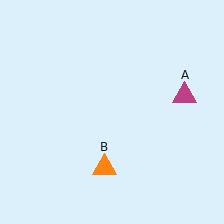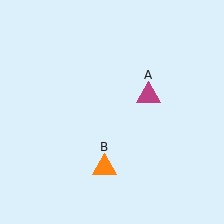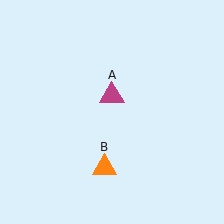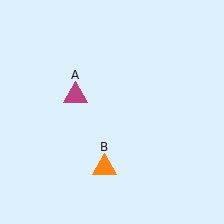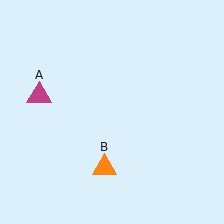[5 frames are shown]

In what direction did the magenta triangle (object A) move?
The magenta triangle (object A) moved left.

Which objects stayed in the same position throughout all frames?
Orange triangle (object B) remained stationary.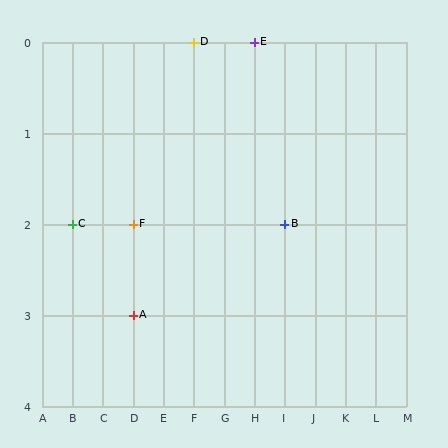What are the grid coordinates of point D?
Point D is at grid coordinates (F, 0).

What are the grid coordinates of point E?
Point E is at grid coordinates (H, 0).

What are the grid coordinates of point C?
Point C is at grid coordinates (B, 2).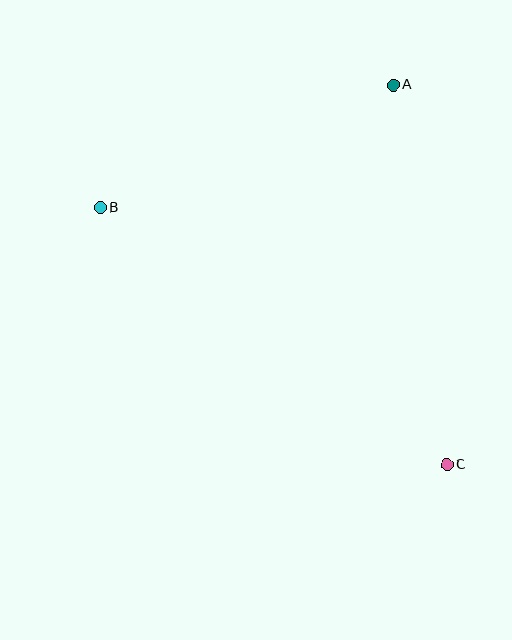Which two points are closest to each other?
Points A and B are closest to each other.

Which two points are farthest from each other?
Points B and C are farthest from each other.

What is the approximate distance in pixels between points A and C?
The distance between A and C is approximately 383 pixels.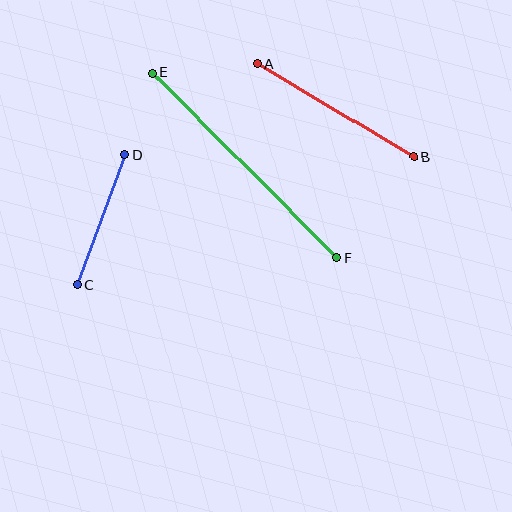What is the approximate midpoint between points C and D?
The midpoint is at approximately (101, 219) pixels.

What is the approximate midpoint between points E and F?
The midpoint is at approximately (244, 165) pixels.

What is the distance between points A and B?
The distance is approximately 182 pixels.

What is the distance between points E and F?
The distance is approximately 261 pixels.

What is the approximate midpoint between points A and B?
The midpoint is at approximately (336, 110) pixels.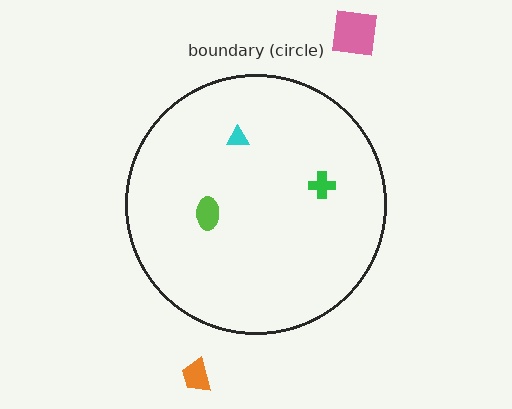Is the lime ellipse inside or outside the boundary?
Inside.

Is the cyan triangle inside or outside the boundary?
Inside.